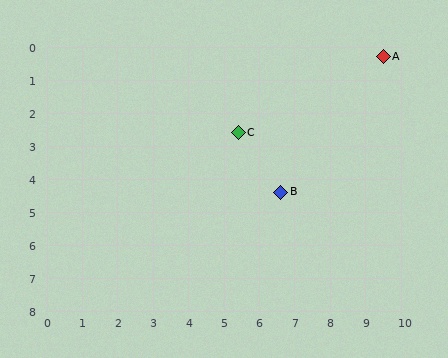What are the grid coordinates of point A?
Point A is at approximately (9.5, 0.3).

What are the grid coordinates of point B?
Point B is at approximately (6.6, 4.4).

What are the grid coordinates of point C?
Point C is at approximately (5.4, 2.6).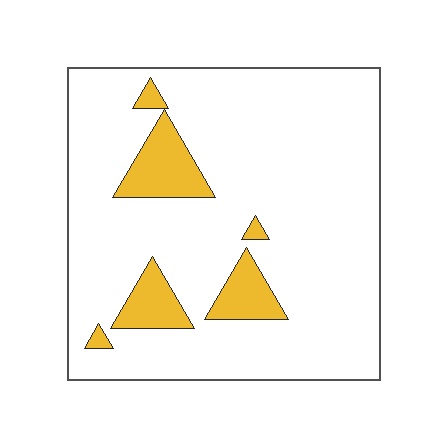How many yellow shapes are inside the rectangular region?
6.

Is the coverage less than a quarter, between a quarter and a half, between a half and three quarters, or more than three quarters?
Less than a quarter.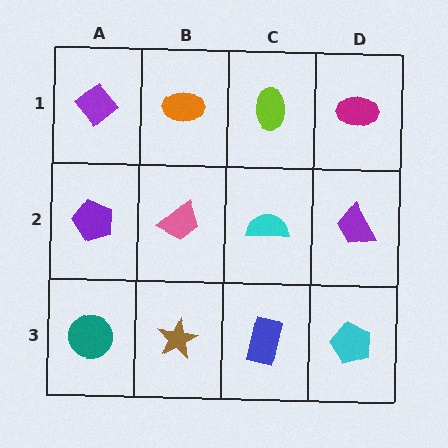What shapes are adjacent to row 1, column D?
A purple trapezoid (row 2, column D), a lime ellipse (row 1, column C).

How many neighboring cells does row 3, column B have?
3.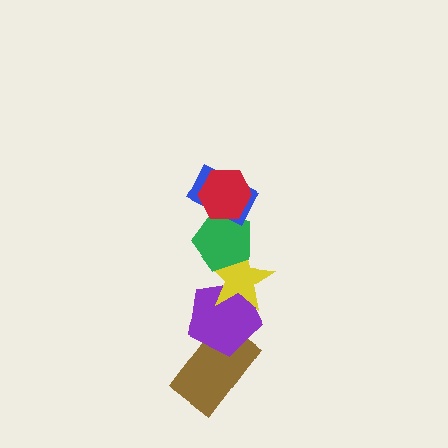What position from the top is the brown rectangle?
The brown rectangle is 6th from the top.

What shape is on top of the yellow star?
The green pentagon is on top of the yellow star.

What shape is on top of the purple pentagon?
The yellow star is on top of the purple pentagon.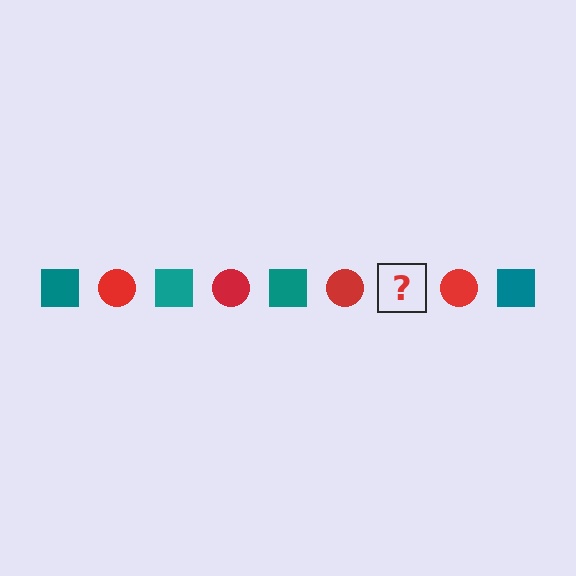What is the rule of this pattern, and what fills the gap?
The rule is that the pattern alternates between teal square and red circle. The gap should be filled with a teal square.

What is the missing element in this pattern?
The missing element is a teal square.